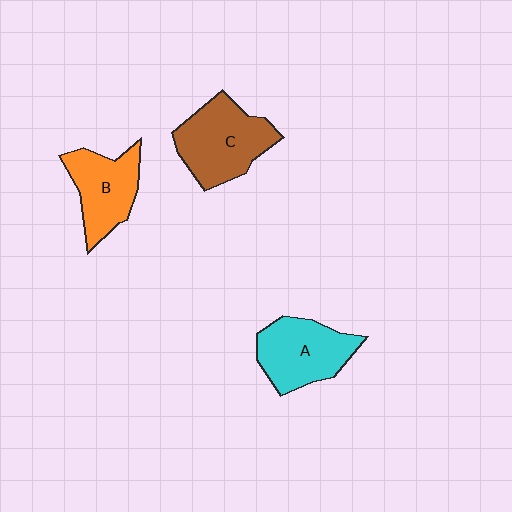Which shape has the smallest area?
Shape B (orange).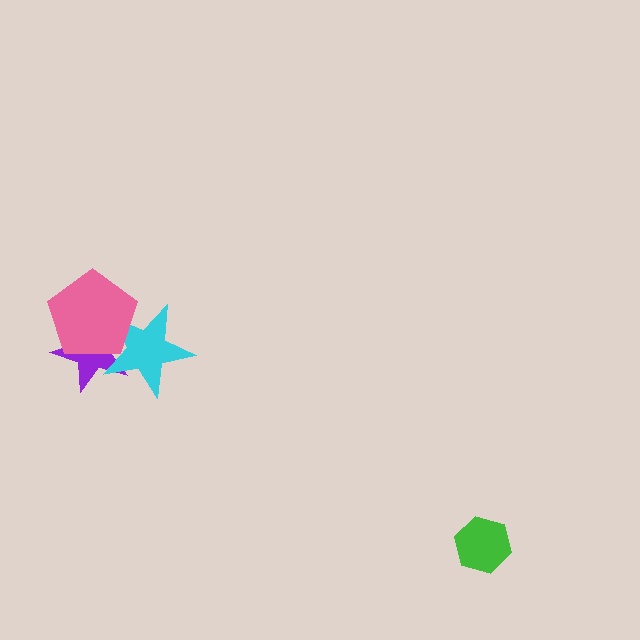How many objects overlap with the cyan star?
2 objects overlap with the cyan star.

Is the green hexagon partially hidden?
No, no other shape covers it.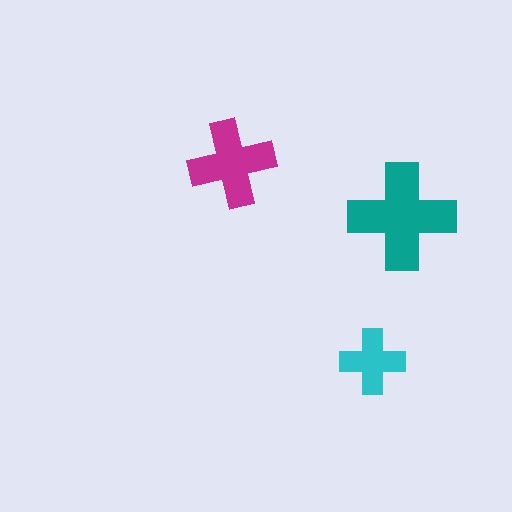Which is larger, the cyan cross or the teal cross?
The teal one.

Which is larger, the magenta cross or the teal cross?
The teal one.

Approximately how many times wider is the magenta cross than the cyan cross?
About 1.5 times wider.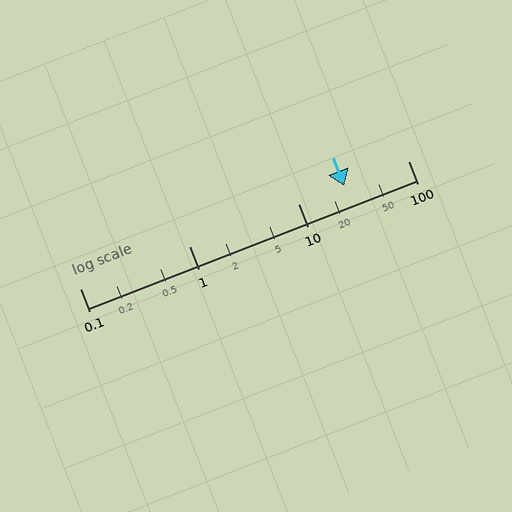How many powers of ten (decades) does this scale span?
The scale spans 3 decades, from 0.1 to 100.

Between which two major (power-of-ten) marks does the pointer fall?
The pointer is between 10 and 100.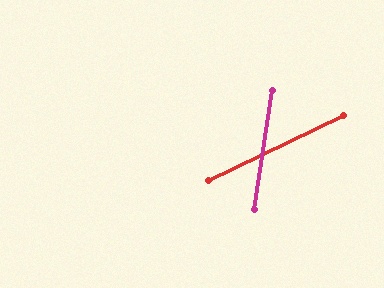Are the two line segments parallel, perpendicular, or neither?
Neither parallel nor perpendicular — they differ by about 56°.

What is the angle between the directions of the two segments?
Approximately 56 degrees.